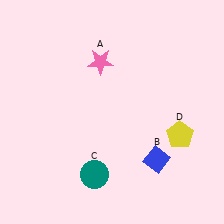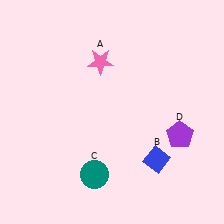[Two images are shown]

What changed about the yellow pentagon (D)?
In Image 1, D is yellow. In Image 2, it changed to purple.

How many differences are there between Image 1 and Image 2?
There is 1 difference between the two images.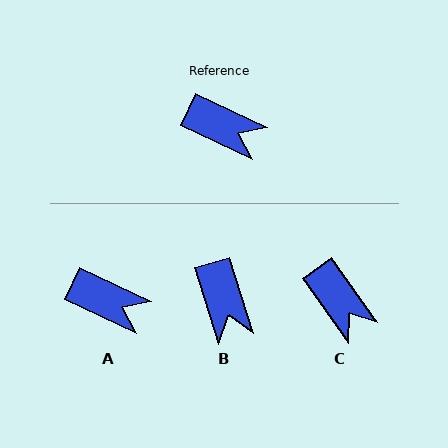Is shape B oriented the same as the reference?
No, it is off by about 47 degrees.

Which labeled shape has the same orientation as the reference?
A.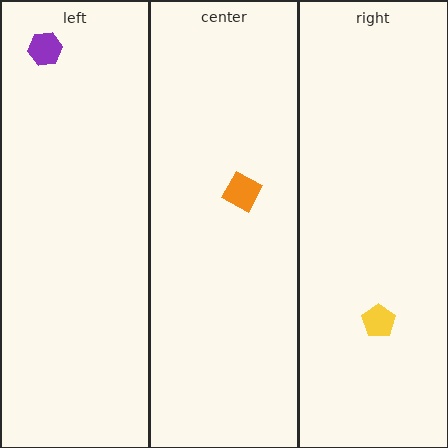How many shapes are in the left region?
1.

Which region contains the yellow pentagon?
The right region.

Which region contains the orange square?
The center region.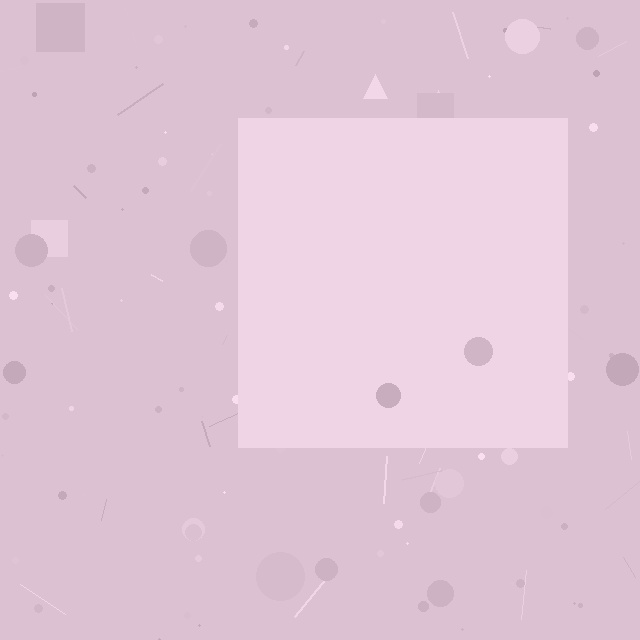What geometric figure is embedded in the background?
A square is embedded in the background.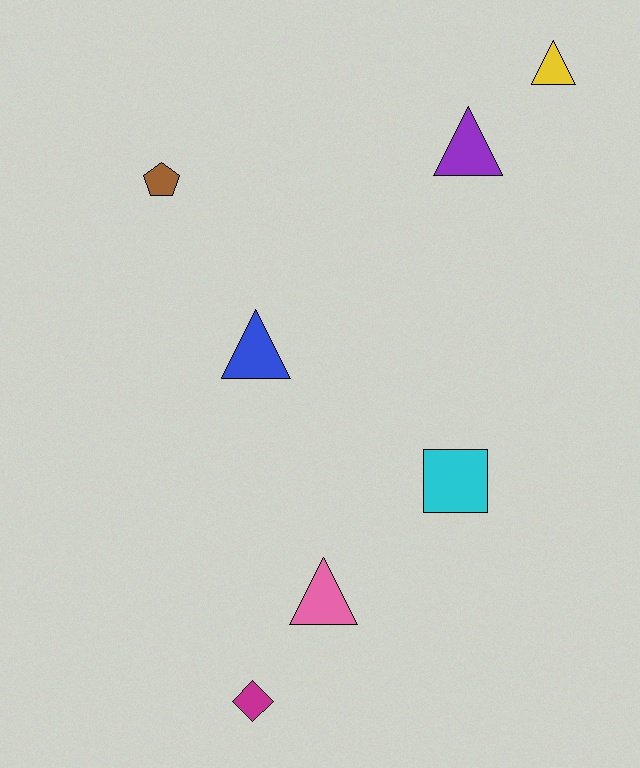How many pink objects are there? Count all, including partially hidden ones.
There is 1 pink object.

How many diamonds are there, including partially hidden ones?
There is 1 diamond.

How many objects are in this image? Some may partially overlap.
There are 7 objects.